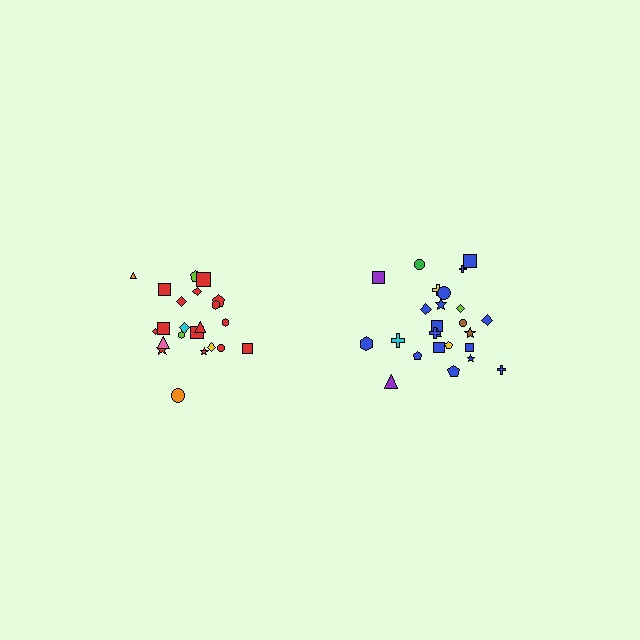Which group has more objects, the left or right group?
The right group.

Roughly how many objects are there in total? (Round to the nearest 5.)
Roughly 45 objects in total.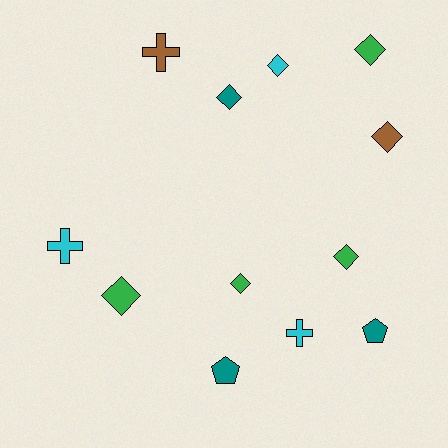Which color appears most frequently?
Green, with 4 objects.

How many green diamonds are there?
There are 4 green diamonds.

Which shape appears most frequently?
Diamond, with 7 objects.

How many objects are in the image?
There are 12 objects.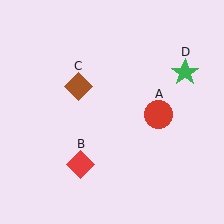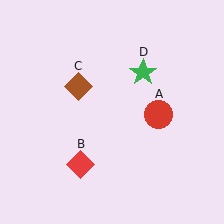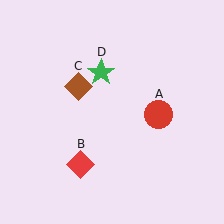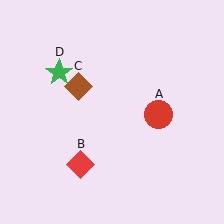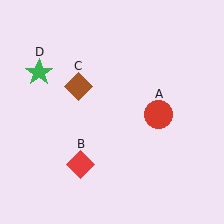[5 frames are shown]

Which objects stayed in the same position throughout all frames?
Red circle (object A) and red diamond (object B) and brown diamond (object C) remained stationary.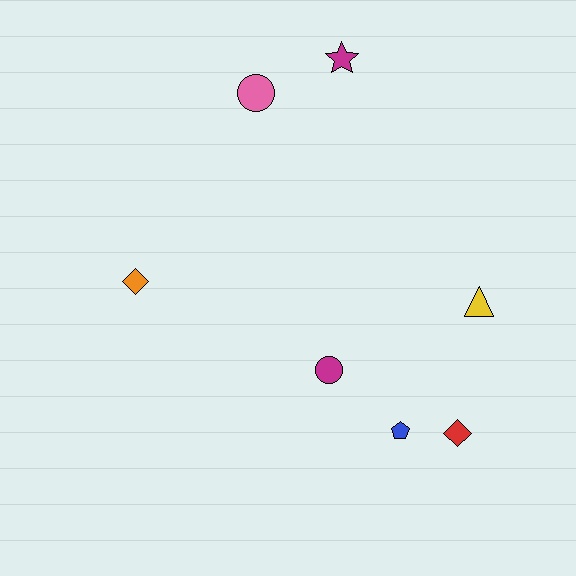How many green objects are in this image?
There are no green objects.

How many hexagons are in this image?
There are no hexagons.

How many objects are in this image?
There are 7 objects.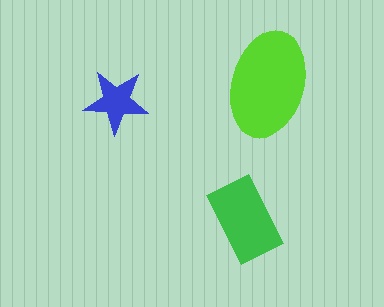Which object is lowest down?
The green rectangle is bottommost.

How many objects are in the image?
There are 3 objects in the image.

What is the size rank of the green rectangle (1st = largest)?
2nd.